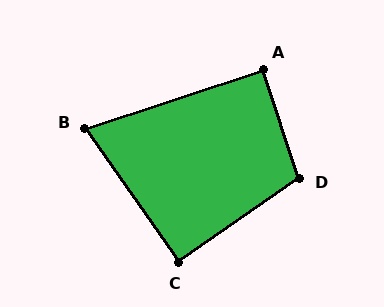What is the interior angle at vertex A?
Approximately 90 degrees (approximately right).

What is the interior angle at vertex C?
Approximately 90 degrees (approximately right).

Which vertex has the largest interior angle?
D, at approximately 107 degrees.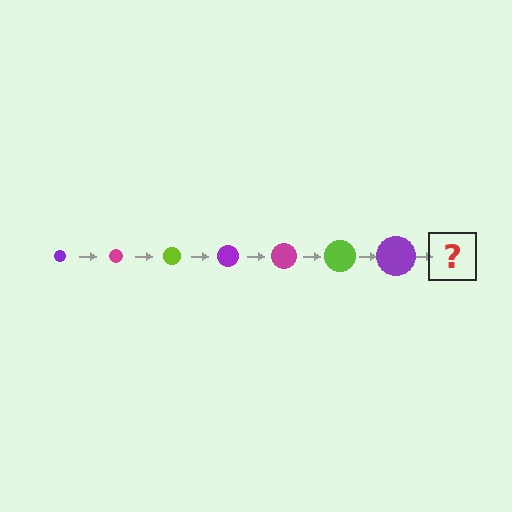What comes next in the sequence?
The next element should be a magenta circle, larger than the previous one.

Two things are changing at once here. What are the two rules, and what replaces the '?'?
The two rules are that the circle grows larger each step and the color cycles through purple, magenta, and lime. The '?' should be a magenta circle, larger than the previous one.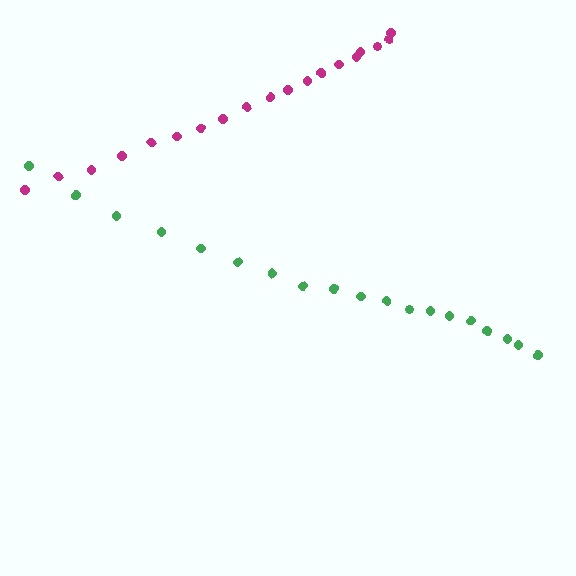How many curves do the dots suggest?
There are 2 distinct paths.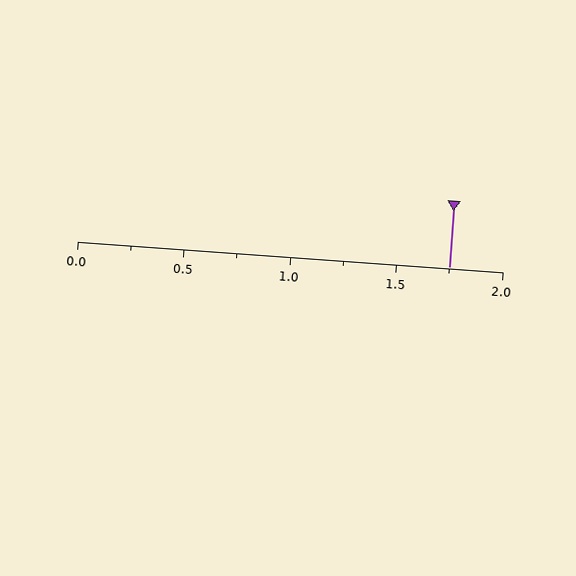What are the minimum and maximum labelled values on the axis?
The axis runs from 0.0 to 2.0.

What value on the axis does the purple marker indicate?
The marker indicates approximately 1.75.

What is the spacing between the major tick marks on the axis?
The major ticks are spaced 0.5 apart.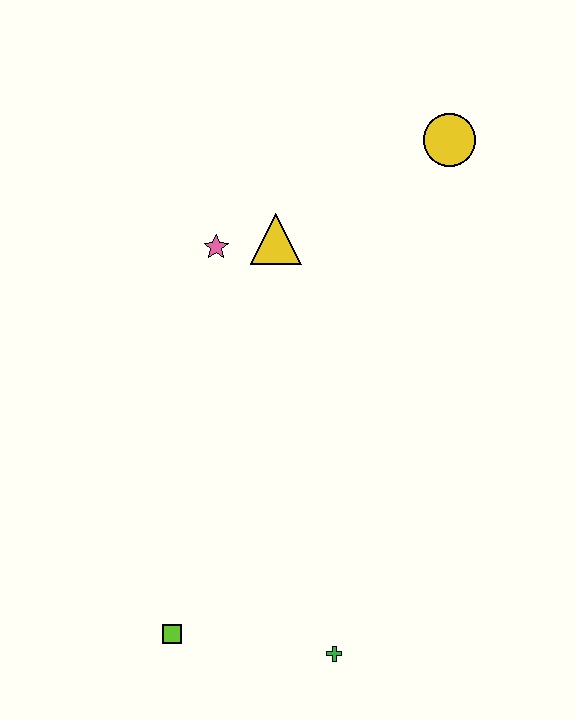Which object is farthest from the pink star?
The green cross is farthest from the pink star.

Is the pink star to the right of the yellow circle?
No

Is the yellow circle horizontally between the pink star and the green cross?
No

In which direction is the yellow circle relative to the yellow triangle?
The yellow circle is to the right of the yellow triangle.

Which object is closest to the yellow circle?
The yellow triangle is closest to the yellow circle.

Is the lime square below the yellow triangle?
Yes